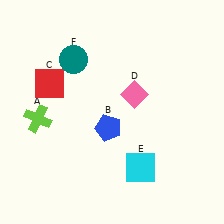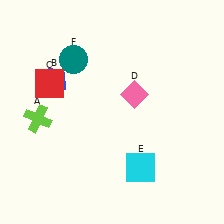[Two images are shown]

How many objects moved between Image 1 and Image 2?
1 object moved between the two images.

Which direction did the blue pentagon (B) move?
The blue pentagon (B) moved left.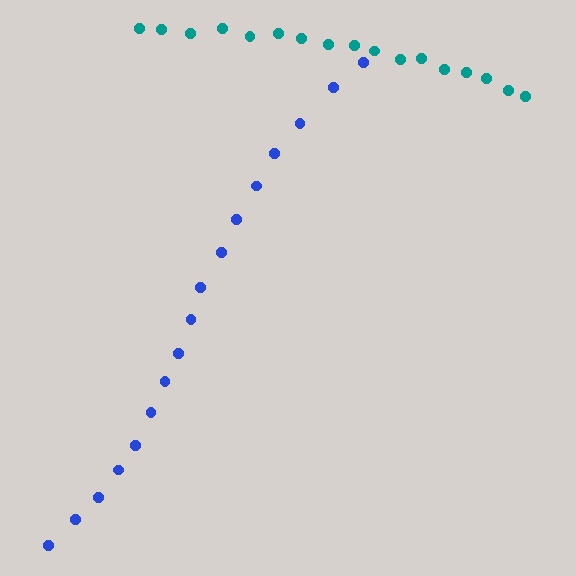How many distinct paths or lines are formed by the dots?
There are 2 distinct paths.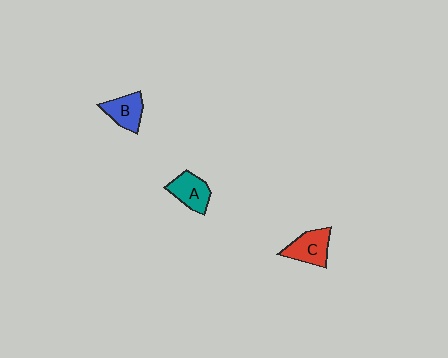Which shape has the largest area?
Shape C (red).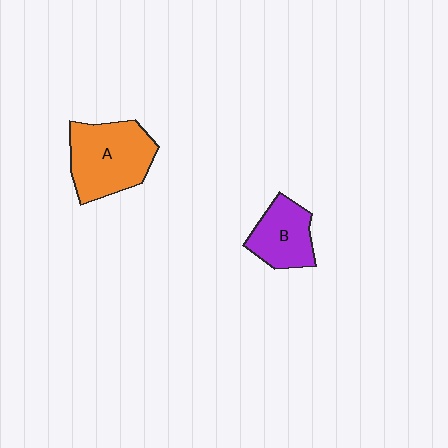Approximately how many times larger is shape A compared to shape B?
Approximately 1.5 times.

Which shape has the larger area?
Shape A (orange).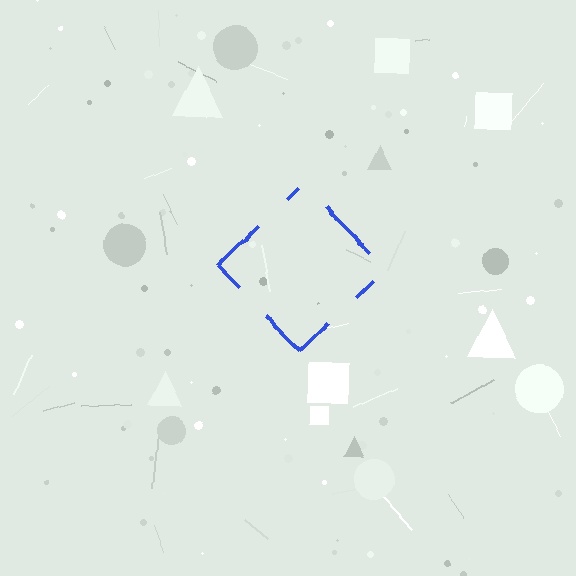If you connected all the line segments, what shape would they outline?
They would outline a diamond.